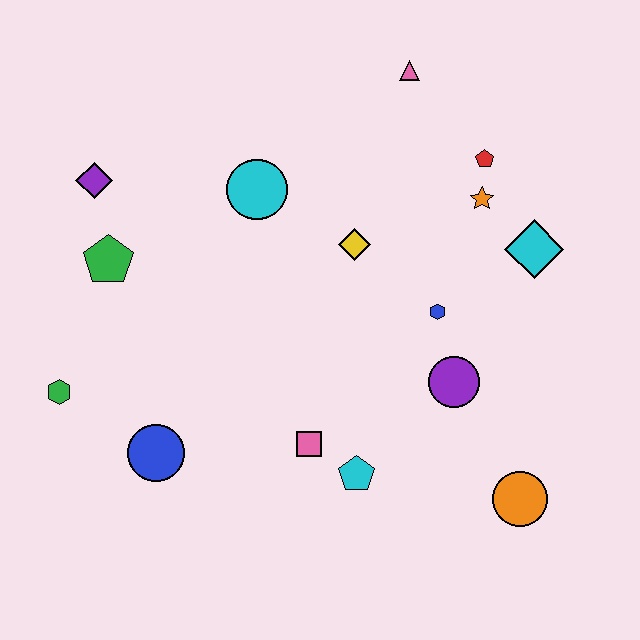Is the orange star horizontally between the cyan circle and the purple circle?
No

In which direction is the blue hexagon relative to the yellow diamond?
The blue hexagon is to the right of the yellow diamond.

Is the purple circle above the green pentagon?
No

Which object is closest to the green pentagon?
The purple diamond is closest to the green pentagon.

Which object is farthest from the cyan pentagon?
The pink triangle is farthest from the cyan pentagon.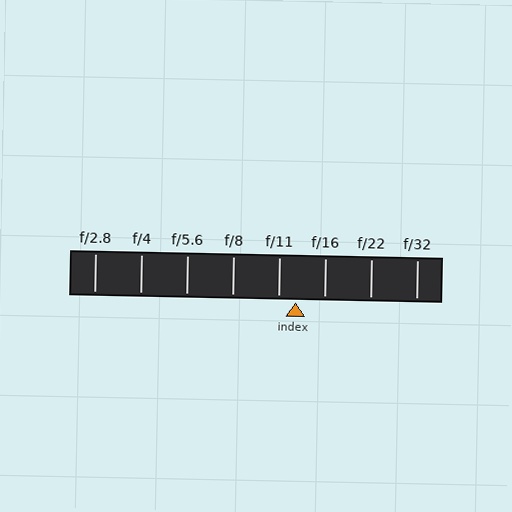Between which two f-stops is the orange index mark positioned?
The index mark is between f/11 and f/16.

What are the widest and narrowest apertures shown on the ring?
The widest aperture shown is f/2.8 and the narrowest is f/32.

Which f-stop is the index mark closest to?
The index mark is closest to f/11.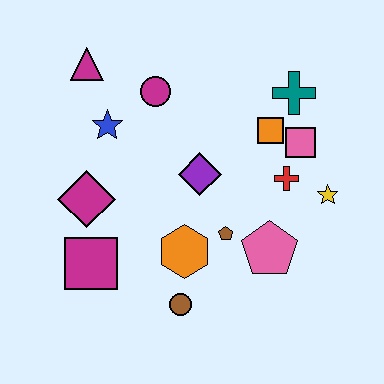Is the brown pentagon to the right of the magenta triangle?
Yes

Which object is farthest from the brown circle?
The magenta triangle is farthest from the brown circle.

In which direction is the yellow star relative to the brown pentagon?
The yellow star is to the right of the brown pentagon.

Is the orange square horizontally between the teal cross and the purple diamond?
Yes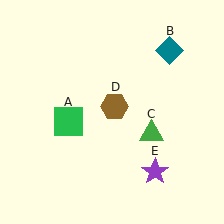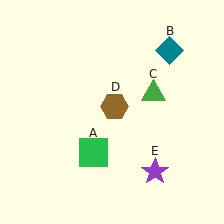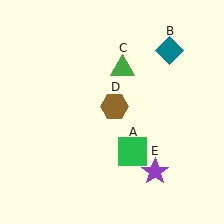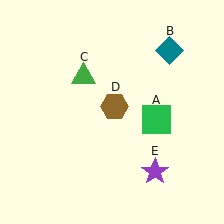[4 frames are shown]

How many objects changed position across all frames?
2 objects changed position: green square (object A), green triangle (object C).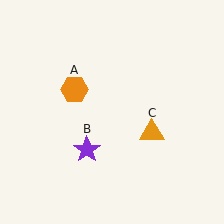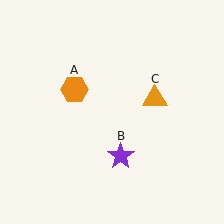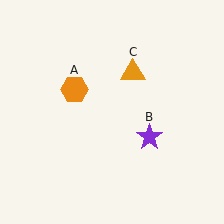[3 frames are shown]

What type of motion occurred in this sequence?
The purple star (object B), orange triangle (object C) rotated counterclockwise around the center of the scene.